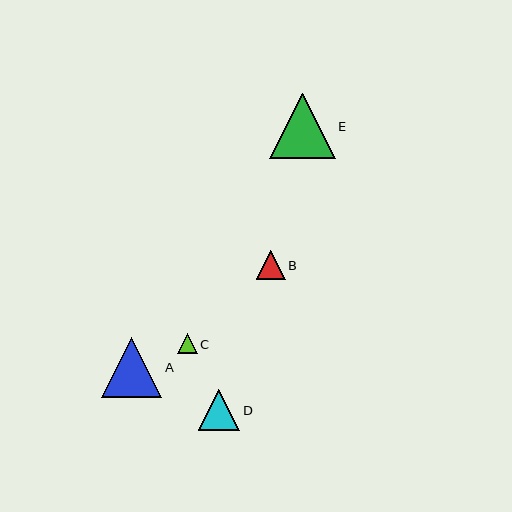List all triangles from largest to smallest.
From largest to smallest: E, A, D, B, C.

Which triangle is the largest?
Triangle E is the largest with a size of approximately 65 pixels.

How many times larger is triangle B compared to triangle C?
Triangle B is approximately 1.4 times the size of triangle C.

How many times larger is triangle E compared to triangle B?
Triangle E is approximately 2.3 times the size of triangle B.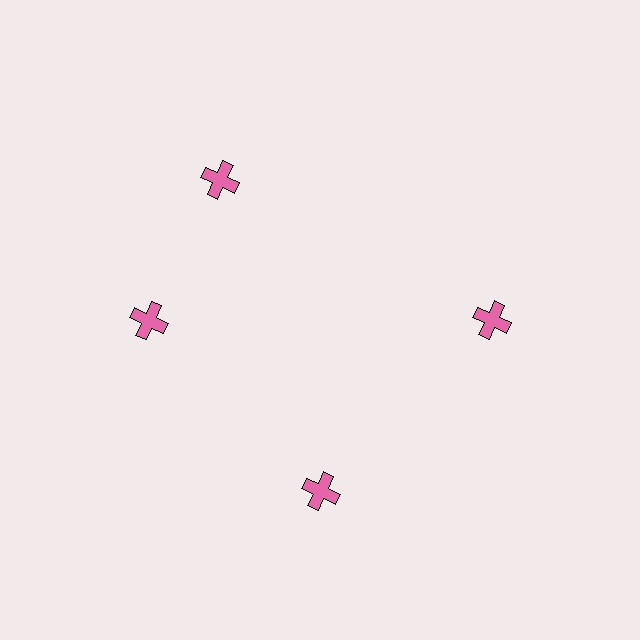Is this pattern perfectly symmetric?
No. The 4 pink crosses are arranged in a ring, but one element near the 12 o'clock position is rotated out of alignment along the ring, breaking the 4-fold rotational symmetry.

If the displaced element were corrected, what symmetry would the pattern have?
It would have 4-fold rotational symmetry — the pattern would map onto itself every 90 degrees.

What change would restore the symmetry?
The symmetry would be restored by rotating it back into even spacing with its neighbors so that all 4 crosses sit at equal angles and equal distance from the center.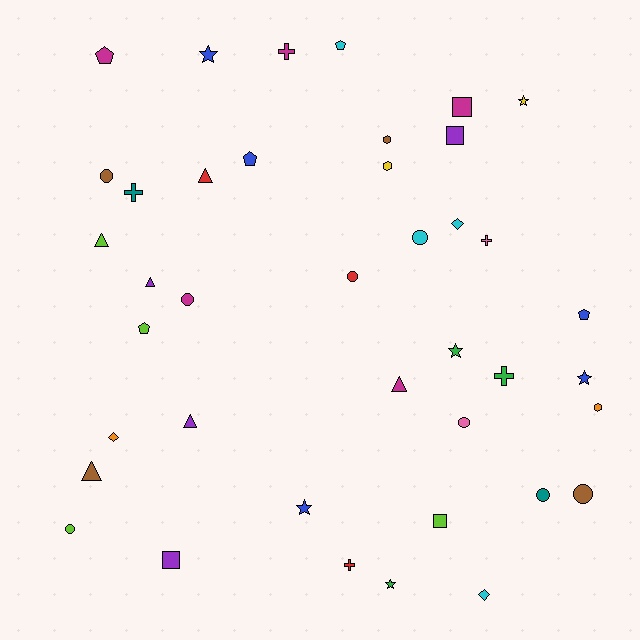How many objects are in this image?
There are 40 objects.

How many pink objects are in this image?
There are 2 pink objects.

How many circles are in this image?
There are 8 circles.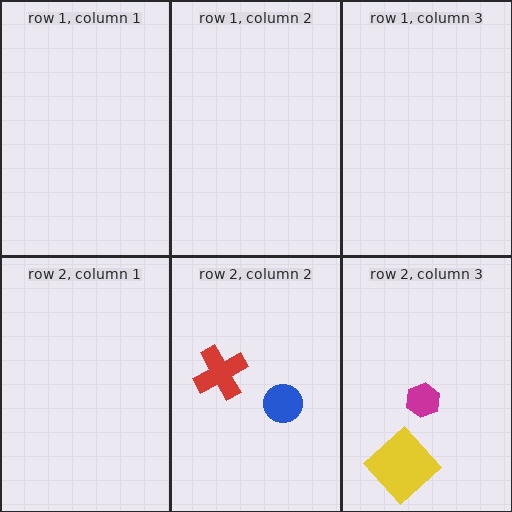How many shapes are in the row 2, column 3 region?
2.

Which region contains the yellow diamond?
The row 2, column 3 region.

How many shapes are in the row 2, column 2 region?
2.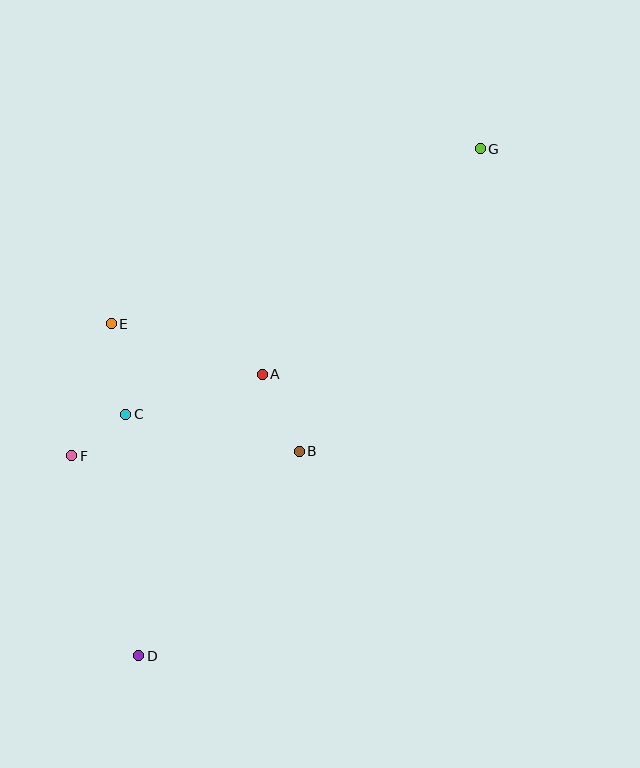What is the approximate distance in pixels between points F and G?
The distance between F and G is approximately 511 pixels.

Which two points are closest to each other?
Points C and F are closest to each other.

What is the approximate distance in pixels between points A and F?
The distance between A and F is approximately 207 pixels.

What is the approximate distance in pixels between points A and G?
The distance between A and G is approximately 314 pixels.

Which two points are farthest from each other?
Points D and G are farthest from each other.